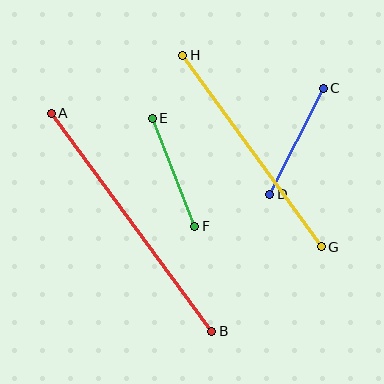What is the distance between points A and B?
The distance is approximately 270 pixels.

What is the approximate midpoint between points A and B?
The midpoint is at approximately (131, 222) pixels.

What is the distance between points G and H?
The distance is approximately 236 pixels.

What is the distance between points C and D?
The distance is approximately 119 pixels.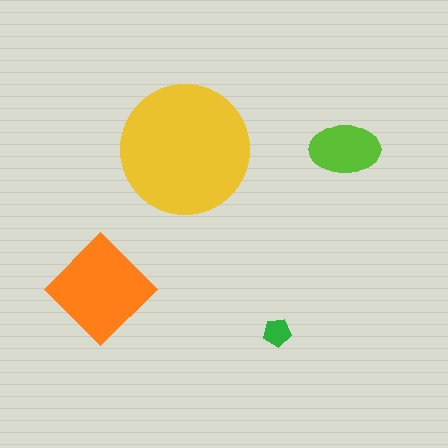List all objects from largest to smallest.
The yellow circle, the orange diamond, the lime ellipse, the green pentagon.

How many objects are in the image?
There are 4 objects in the image.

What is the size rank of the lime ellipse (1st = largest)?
3rd.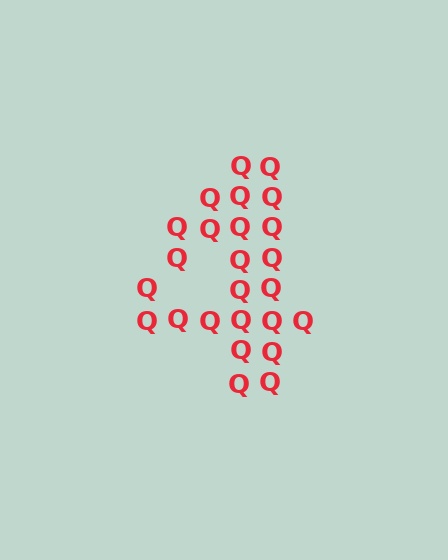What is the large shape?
The large shape is the digit 4.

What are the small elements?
The small elements are letter Q's.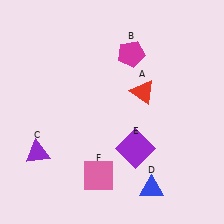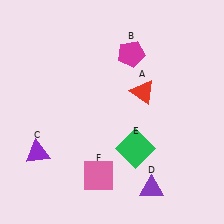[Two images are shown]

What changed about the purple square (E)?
In Image 1, E is purple. In Image 2, it changed to green.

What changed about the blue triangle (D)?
In Image 1, D is blue. In Image 2, it changed to purple.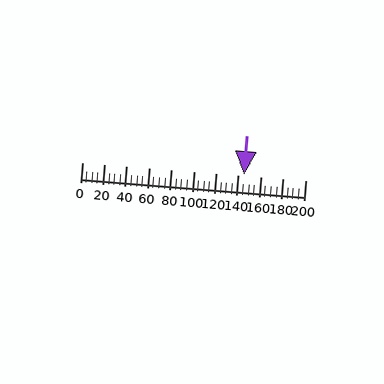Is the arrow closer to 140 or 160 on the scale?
The arrow is closer to 140.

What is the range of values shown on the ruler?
The ruler shows values from 0 to 200.